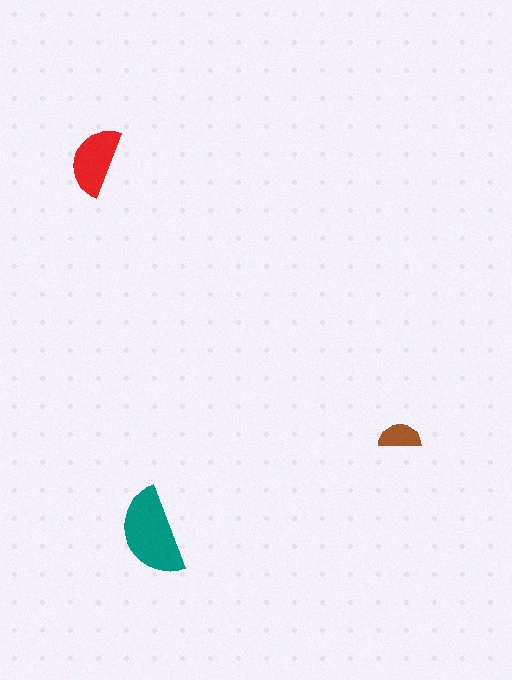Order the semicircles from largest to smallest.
the teal one, the red one, the brown one.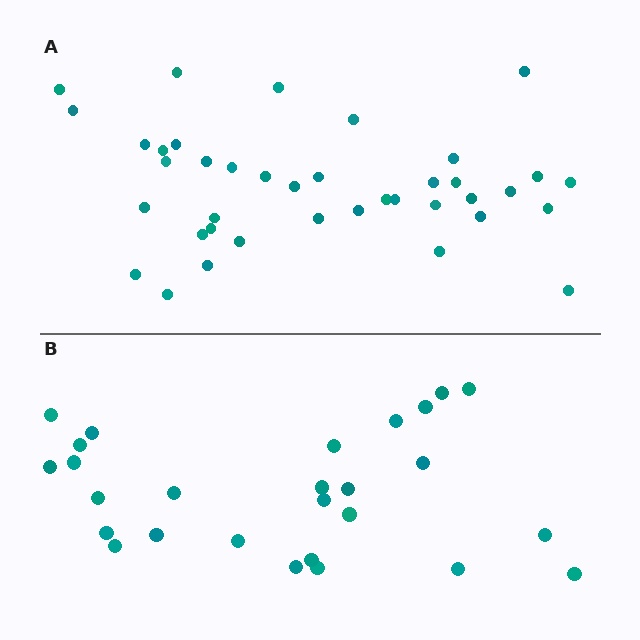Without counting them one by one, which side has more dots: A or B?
Region A (the top region) has more dots.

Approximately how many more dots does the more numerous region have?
Region A has roughly 12 or so more dots than region B.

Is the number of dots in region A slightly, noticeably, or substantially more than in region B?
Region A has noticeably more, but not dramatically so. The ratio is roughly 1.4 to 1.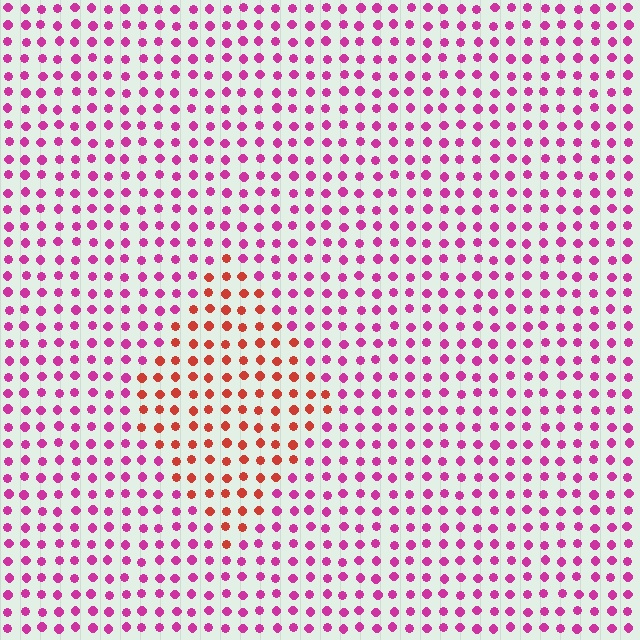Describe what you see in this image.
The image is filled with small magenta elements in a uniform arrangement. A diamond-shaped region is visible where the elements are tinted to a slightly different hue, forming a subtle color boundary.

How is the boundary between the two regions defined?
The boundary is defined purely by a slight shift in hue (about 46 degrees). Spacing, size, and orientation are identical on both sides.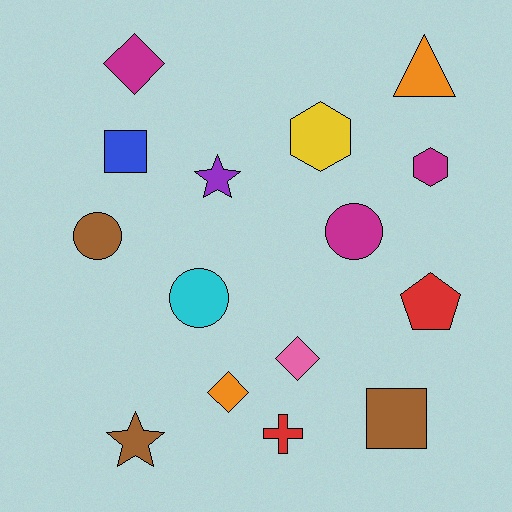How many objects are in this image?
There are 15 objects.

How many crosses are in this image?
There is 1 cross.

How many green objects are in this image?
There are no green objects.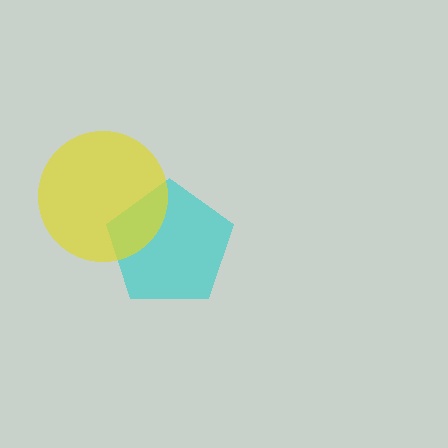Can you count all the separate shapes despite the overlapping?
Yes, there are 2 separate shapes.